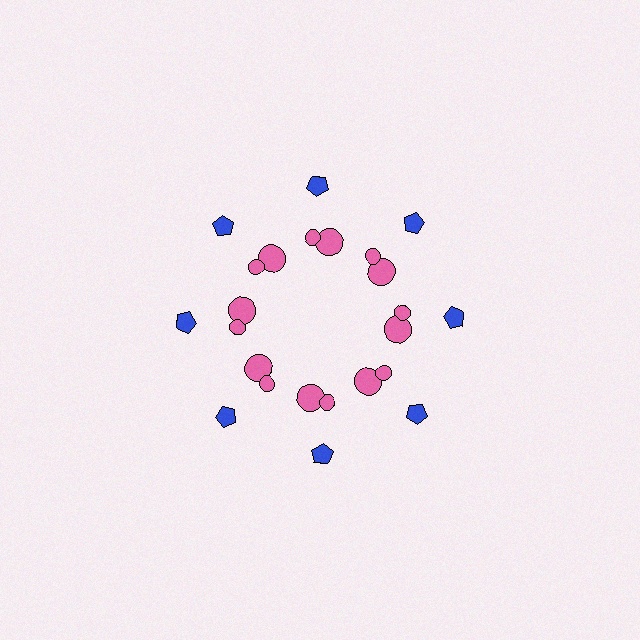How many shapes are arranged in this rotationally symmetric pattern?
There are 24 shapes, arranged in 8 groups of 3.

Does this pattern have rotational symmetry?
Yes, this pattern has 8-fold rotational symmetry. It looks the same after rotating 45 degrees around the center.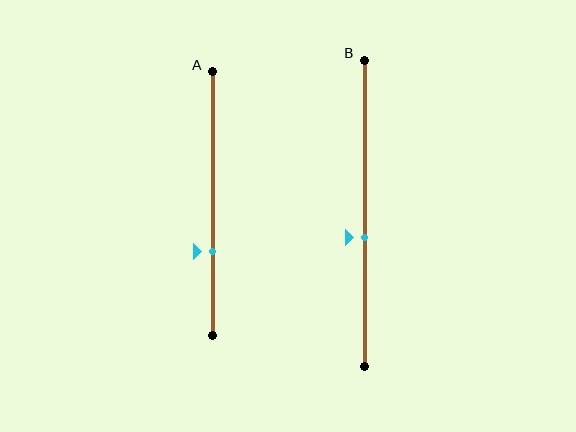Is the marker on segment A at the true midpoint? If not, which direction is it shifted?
No, the marker on segment A is shifted downward by about 18% of the segment length.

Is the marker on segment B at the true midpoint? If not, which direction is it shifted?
No, the marker on segment B is shifted downward by about 8% of the segment length.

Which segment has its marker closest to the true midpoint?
Segment B has its marker closest to the true midpoint.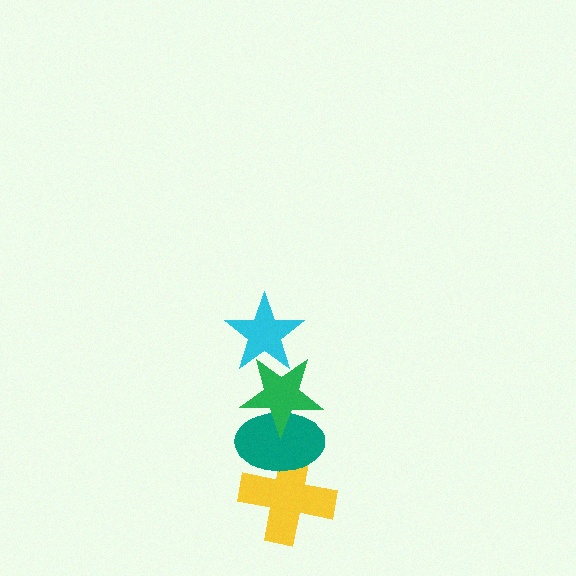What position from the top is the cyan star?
The cyan star is 1st from the top.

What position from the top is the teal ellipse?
The teal ellipse is 3rd from the top.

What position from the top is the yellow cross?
The yellow cross is 4th from the top.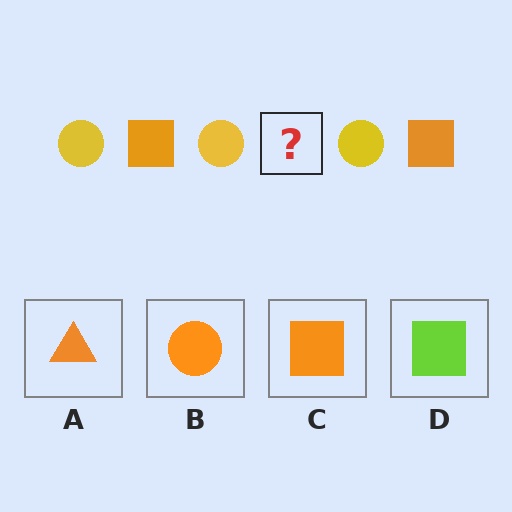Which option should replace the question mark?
Option C.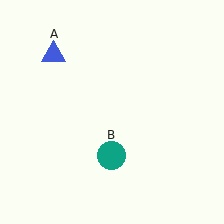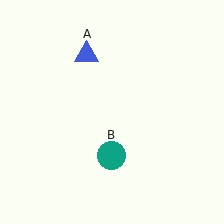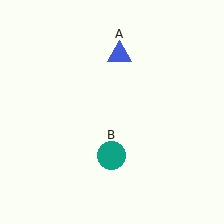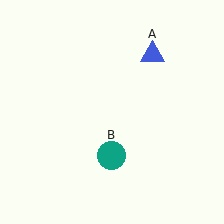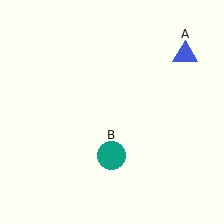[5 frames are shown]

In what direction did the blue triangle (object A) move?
The blue triangle (object A) moved right.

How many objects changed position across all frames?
1 object changed position: blue triangle (object A).